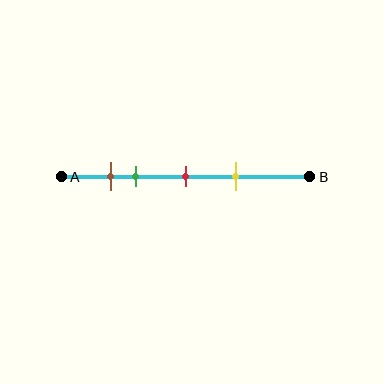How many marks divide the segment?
There are 4 marks dividing the segment.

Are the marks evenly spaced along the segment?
No, the marks are not evenly spaced.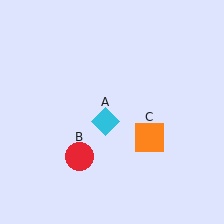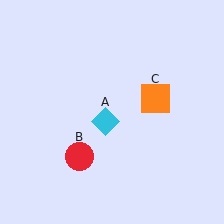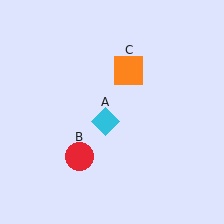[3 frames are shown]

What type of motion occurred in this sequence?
The orange square (object C) rotated counterclockwise around the center of the scene.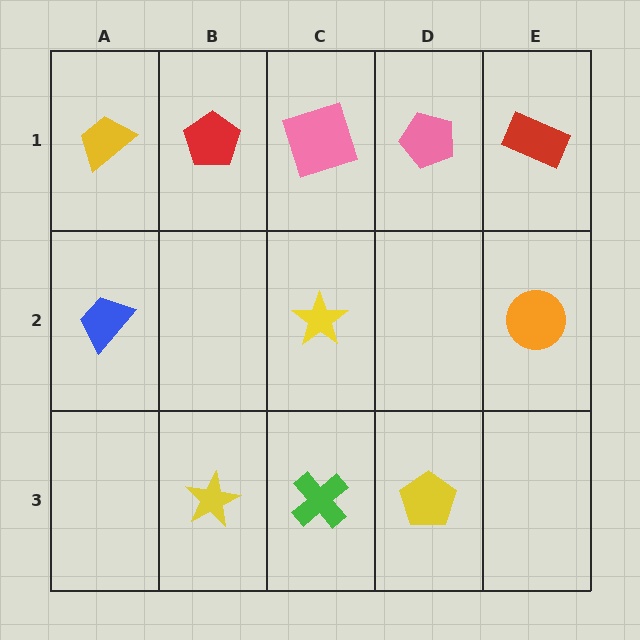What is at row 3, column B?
A yellow star.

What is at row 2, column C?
A yellow star.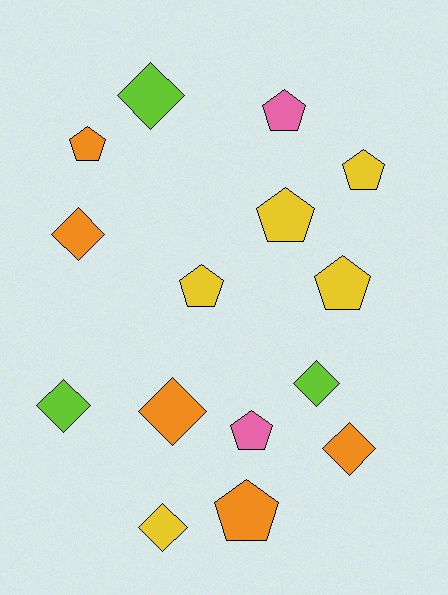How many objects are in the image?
There are 15 objects.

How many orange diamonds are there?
There are 3 orange diamonds.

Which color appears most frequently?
Orange, with 5 objects.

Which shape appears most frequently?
Pentagon, with 8 objects.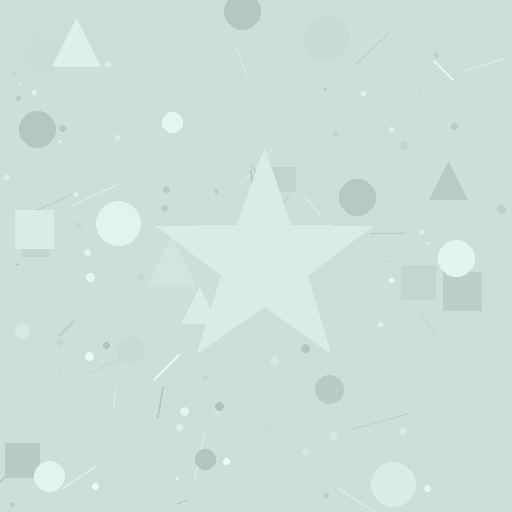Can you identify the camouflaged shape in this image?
The camouflaged shape is a star.